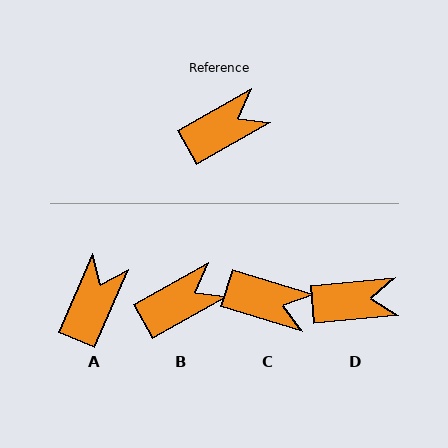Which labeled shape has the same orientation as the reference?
B.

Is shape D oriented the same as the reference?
No, it is off by about 24 degrees.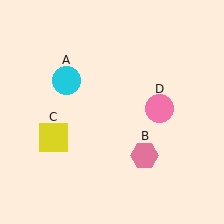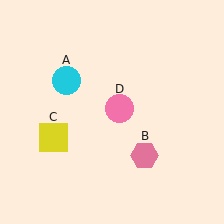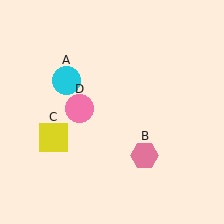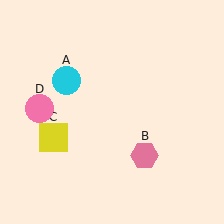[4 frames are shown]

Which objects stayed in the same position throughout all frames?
Cyan circle (object A) and pink hexagon (object B) and yellow square (object C) remained stationary.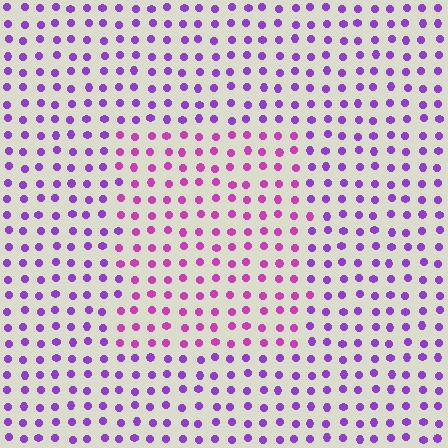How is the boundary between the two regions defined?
The boundary is defined purely by a slight shift in hue (about 35 degrees). Spacing, size, and orientation are identical on both sides.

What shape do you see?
I see a rectangle.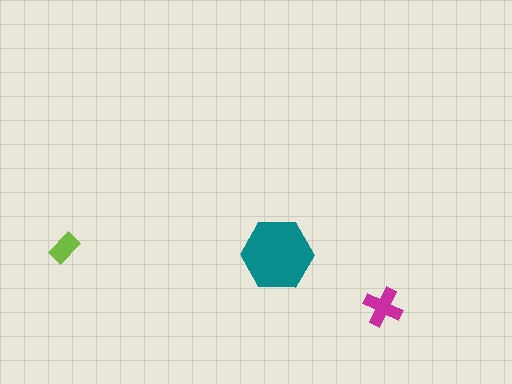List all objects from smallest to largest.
The lime rectangle, the magenta cross, the teal hexagon.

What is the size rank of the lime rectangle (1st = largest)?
3rd.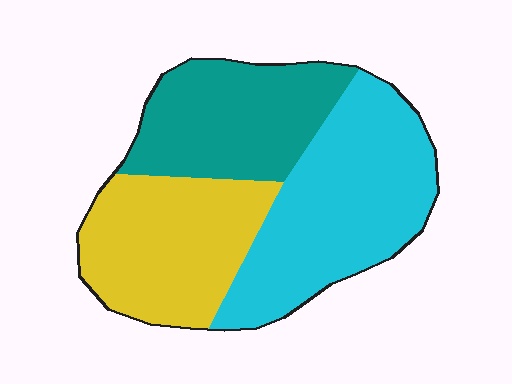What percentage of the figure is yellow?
Yellow takes up about one third (1/3) of the figure.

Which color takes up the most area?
Cyan, at roughly 40%.